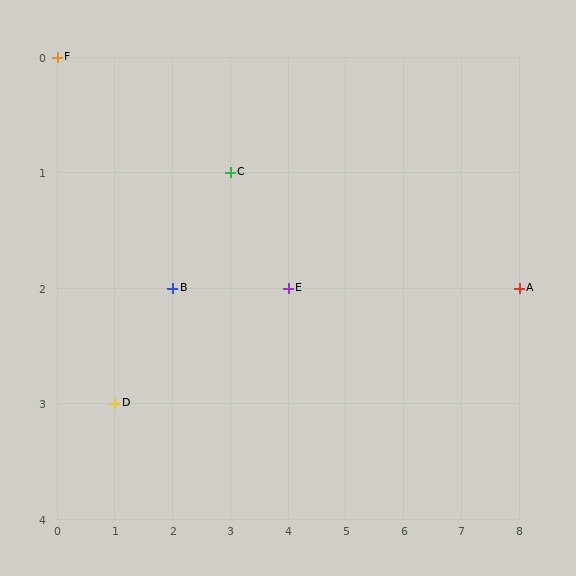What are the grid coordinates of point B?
Point B is at grid coordinates (2, 2).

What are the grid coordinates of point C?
Point C is at grid coordinates (3, 1).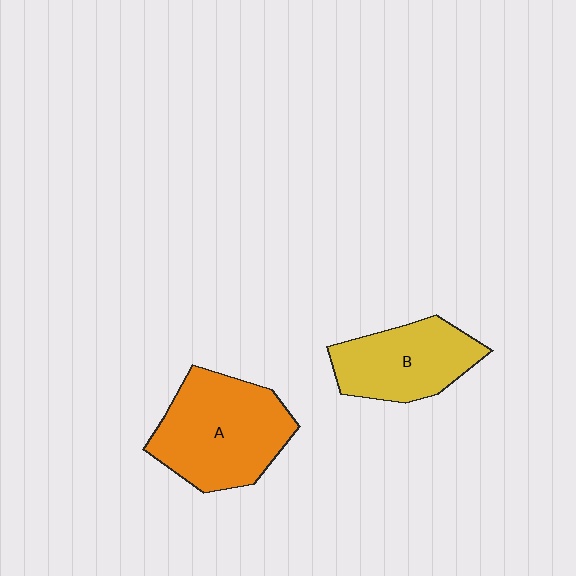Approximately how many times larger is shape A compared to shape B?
Approximately 1.3 times.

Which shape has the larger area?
Shape A (orange).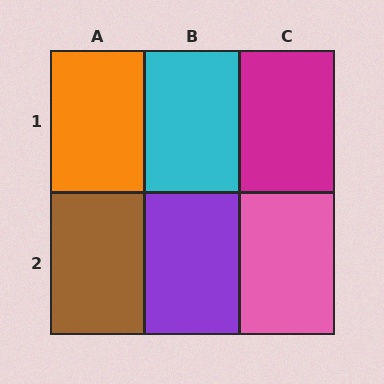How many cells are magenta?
1 cell is magenta.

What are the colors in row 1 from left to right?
Orange, cyan, magenta.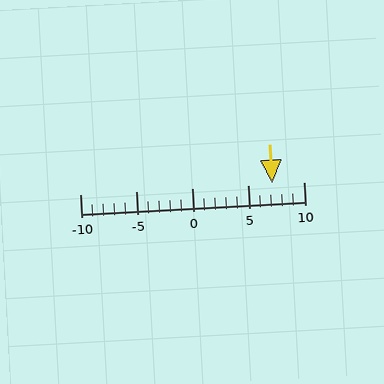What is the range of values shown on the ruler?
The ruler shows values from -10 to 10.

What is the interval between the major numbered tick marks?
The major tick marks are spaced 5 units apart.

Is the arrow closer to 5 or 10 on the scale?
The arrow is closer to 5.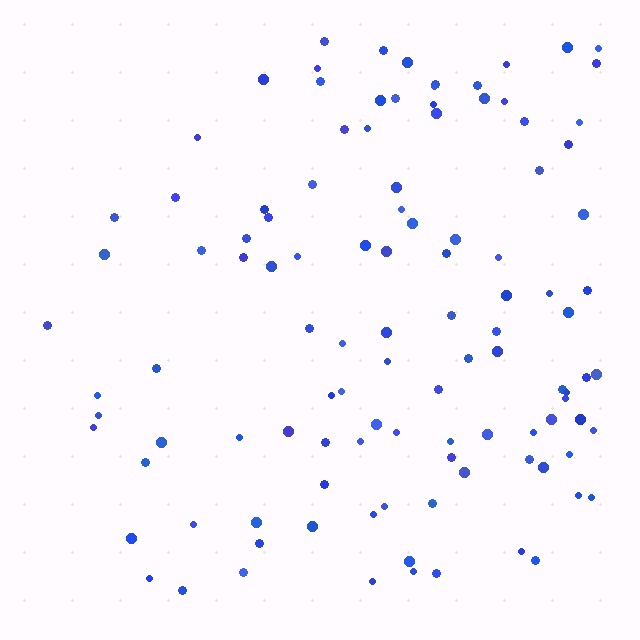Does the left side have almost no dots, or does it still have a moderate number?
Still a moderate number, just noticeably fewer than the right.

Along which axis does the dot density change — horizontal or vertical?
Horizontal.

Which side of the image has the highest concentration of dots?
The right.